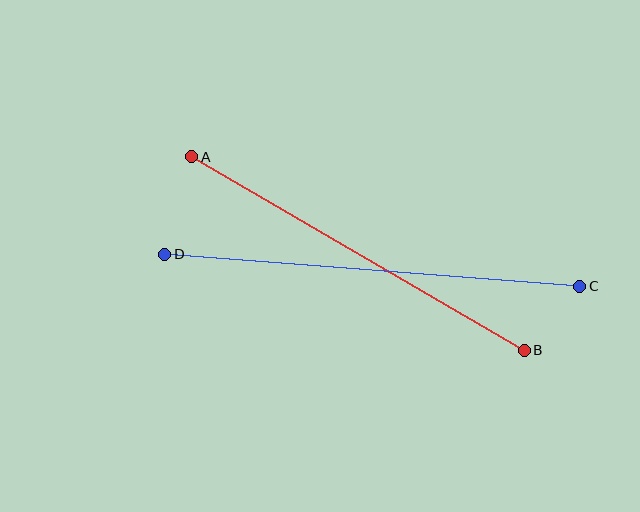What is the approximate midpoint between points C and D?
The midpoint is at approximately (372, 270) pixels.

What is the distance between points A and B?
The distance is approximately 384 pixels.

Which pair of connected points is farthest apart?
Points C and D are farthest apart.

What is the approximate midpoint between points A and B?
The midpoint is at approximately (358, 253) pixels.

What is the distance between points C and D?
The distance is approximately 416 pixels.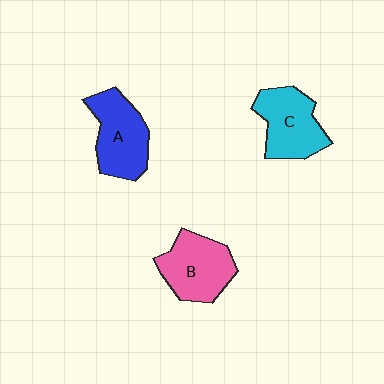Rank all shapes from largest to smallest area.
From largest to smallest: A (blue), B (pink), C (cyan).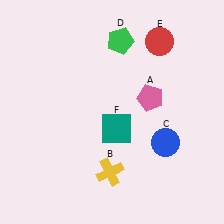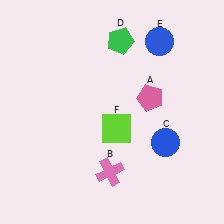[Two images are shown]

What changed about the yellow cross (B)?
In Image 1, B is yellow. In Image 2, it changed to pink.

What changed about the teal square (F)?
In Image 1, F is teal. In Image 2, it changed to lime.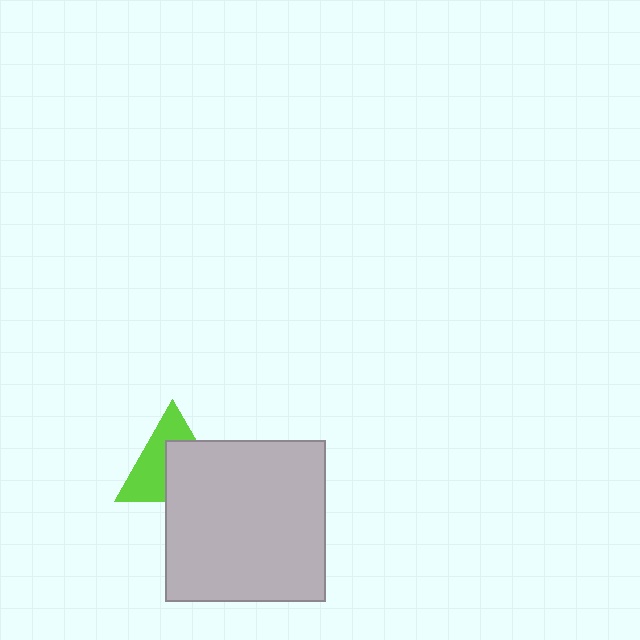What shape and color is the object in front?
The object in front is a light gray square.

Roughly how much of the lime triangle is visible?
About half of it is visible (roughly 50%).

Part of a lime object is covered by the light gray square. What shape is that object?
It is a triangle.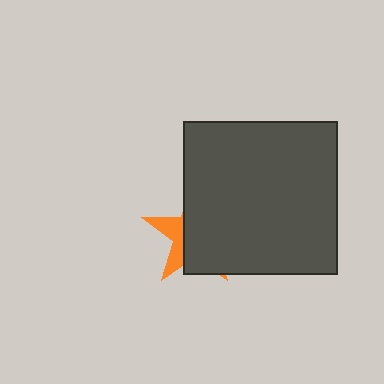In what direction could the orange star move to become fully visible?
The orange star could move left. That would shift it out from behind the dark gray square entirely.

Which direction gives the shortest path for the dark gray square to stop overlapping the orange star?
Moving right gives the shortest separation.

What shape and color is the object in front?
The object in front is a dark gray square.